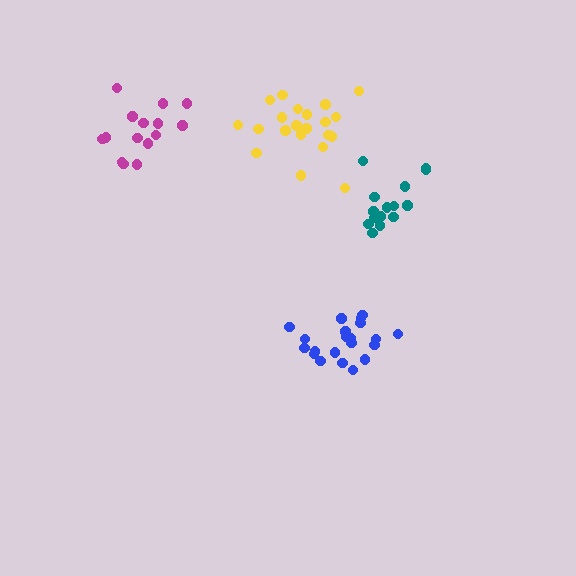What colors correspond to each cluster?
The clusters are colored: blue, yellow, teal, magenta.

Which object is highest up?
The magenta cluster is topmost.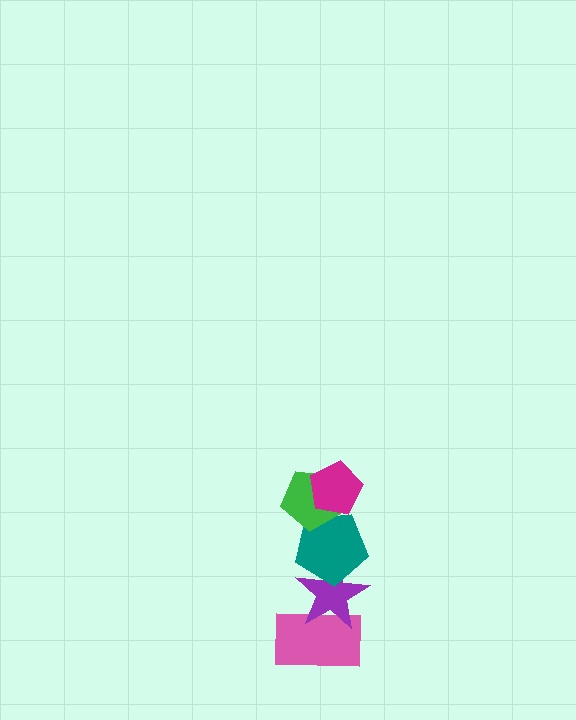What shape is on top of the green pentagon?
The magenta pentagon is on top of the green pentagon.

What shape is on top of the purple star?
The teal pentagon is on top of the purple star.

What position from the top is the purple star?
The purple star is 4th from the top.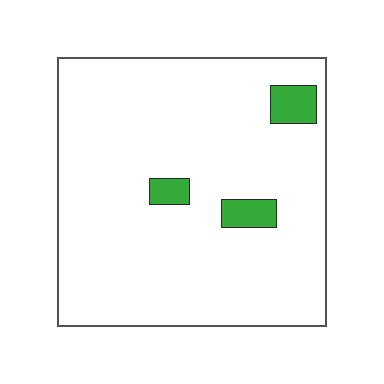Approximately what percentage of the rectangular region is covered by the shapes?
Approximately 5%.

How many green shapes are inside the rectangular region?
3.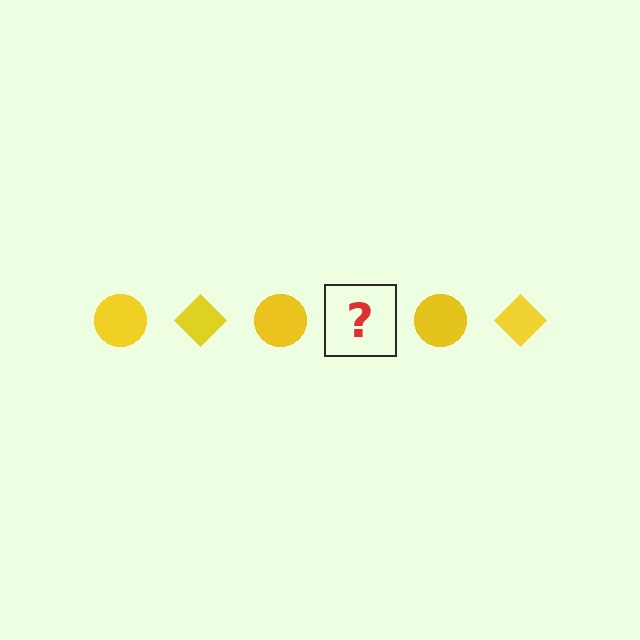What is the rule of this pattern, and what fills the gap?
The rule is that the pattern cycles through circle, diamond shapes in yellow. The gap should be filled with a yellow diamond.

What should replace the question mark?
The question mark should be replaced with a yellow diamond.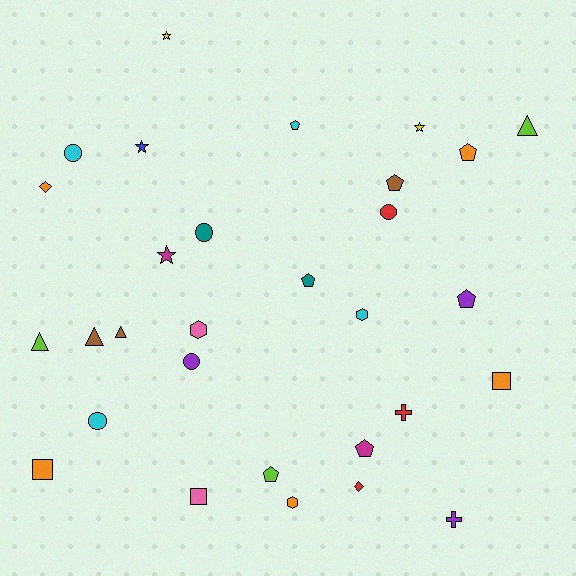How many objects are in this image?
There are 30 objects.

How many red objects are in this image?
There are 3 red objects.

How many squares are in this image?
There are 3 squares.